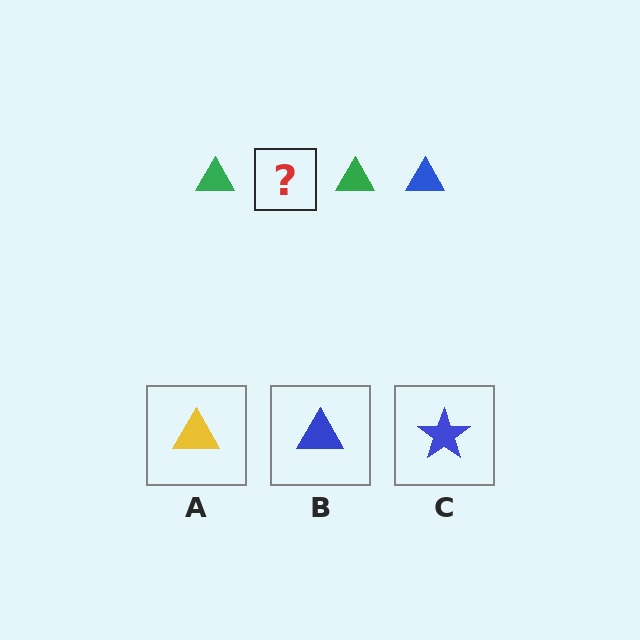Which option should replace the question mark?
Option B.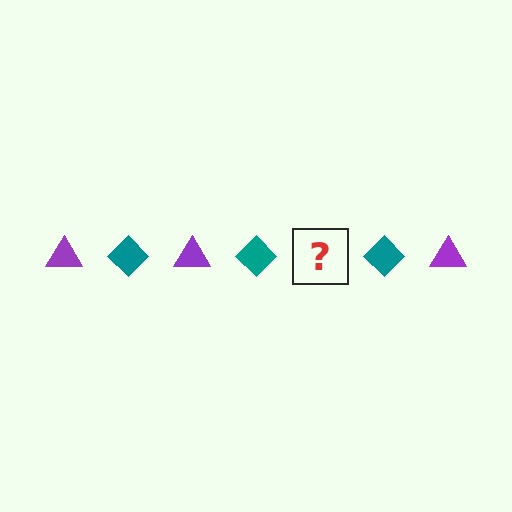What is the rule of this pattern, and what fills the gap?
The rule is that the pattern alternates between purple triangle and teal diamond. The gap should be filled with a purple triangle.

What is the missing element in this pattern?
The missing element is a purple triangle.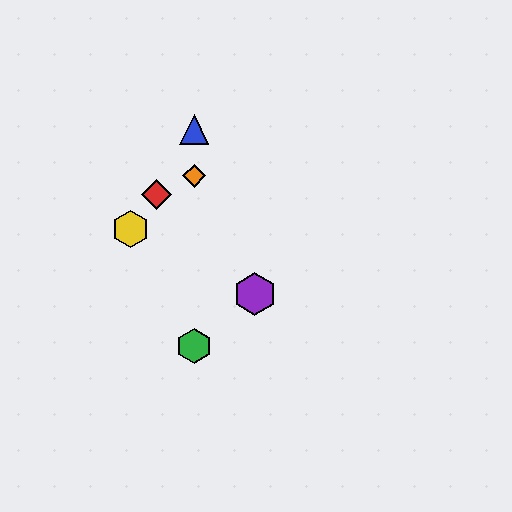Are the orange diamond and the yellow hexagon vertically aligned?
No, the orange diamond is at x≈194 and the yellow hexagon is at x≈131.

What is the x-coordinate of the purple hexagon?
The purple hexagon is at x≈255.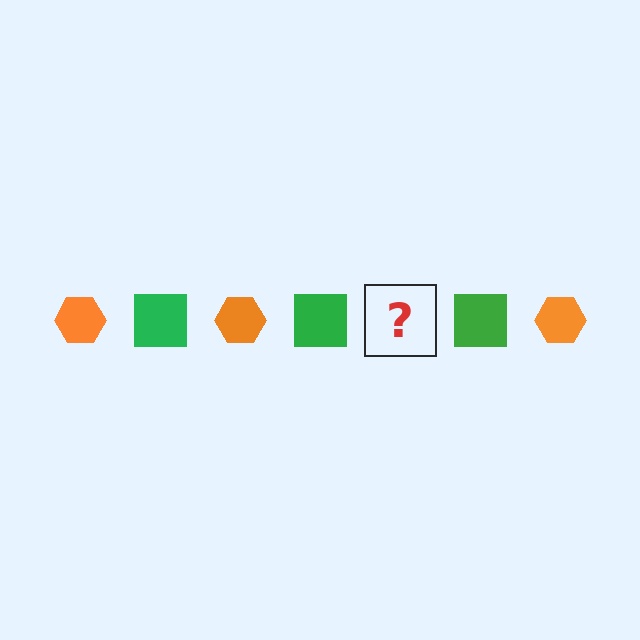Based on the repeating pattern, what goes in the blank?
The blank should be an orange hexagon.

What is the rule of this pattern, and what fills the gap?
The rule is that the pattern alternates between orange hexagon and green square. The gap should be filled with an orange hexagon.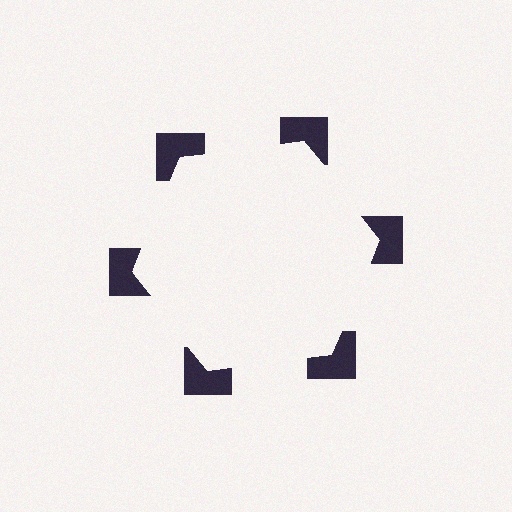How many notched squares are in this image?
There are 6 — one at each vertex of the illusory hexagon.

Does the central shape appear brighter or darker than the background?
It typically appears slightly brighter than the background, even though no actual brightness change is drawn.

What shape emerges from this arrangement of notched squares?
An illusory hexagon — its edges are inferred from the aligned wedge cuts in the notched squares, not physically drawn.